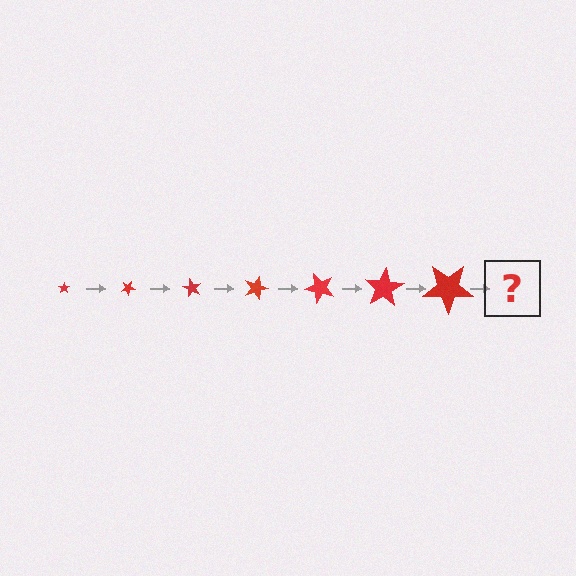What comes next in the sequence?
The next element should be a star, larger than the previous one and rotated 210 degrees from the start.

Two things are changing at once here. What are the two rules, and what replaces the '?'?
The two rules are that the star grows larger each step and it rotates 30 degrees each step. The '?' should be a star, larger than the previous one and rotated 210 degrees from the start.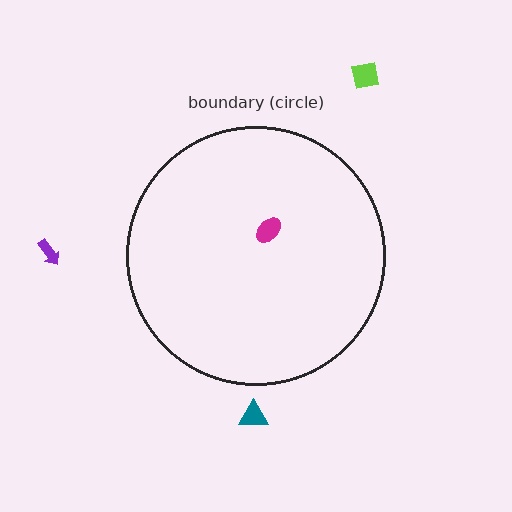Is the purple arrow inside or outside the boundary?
Outside.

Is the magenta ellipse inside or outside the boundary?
Inside.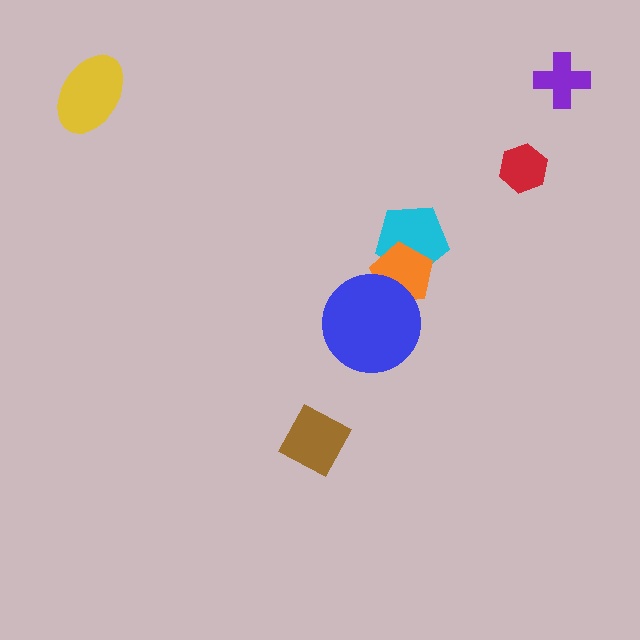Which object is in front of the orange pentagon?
The blue circle is in front of the orange pentagon.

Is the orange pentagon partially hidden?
Yes, it is partially covered by another shape.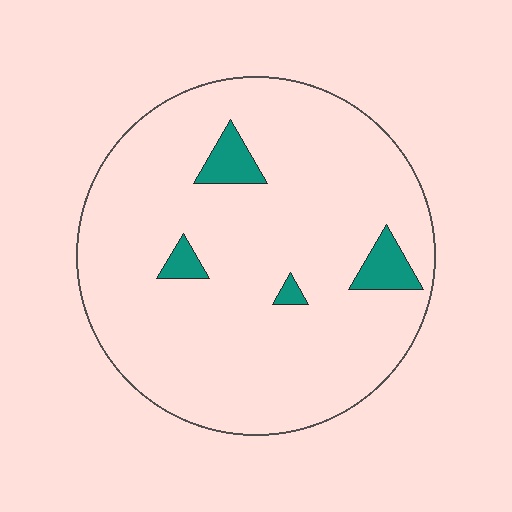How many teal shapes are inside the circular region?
4.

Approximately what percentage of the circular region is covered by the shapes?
Approximately 5%.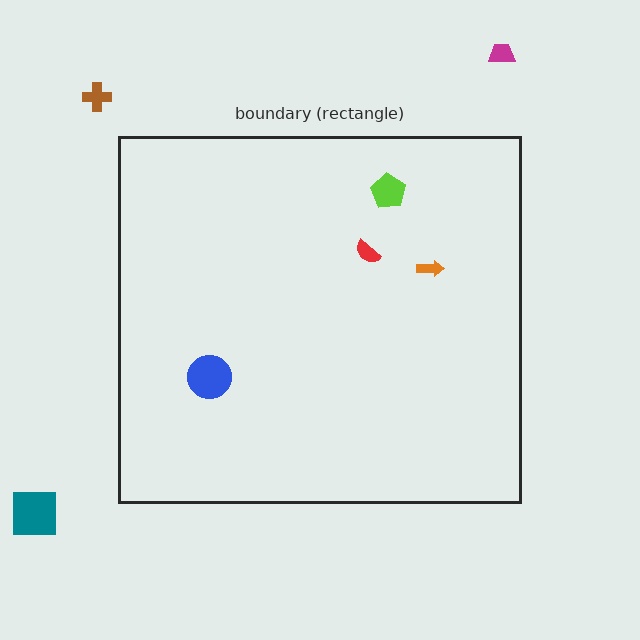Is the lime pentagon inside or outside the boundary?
Inside.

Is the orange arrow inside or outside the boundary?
Inside.